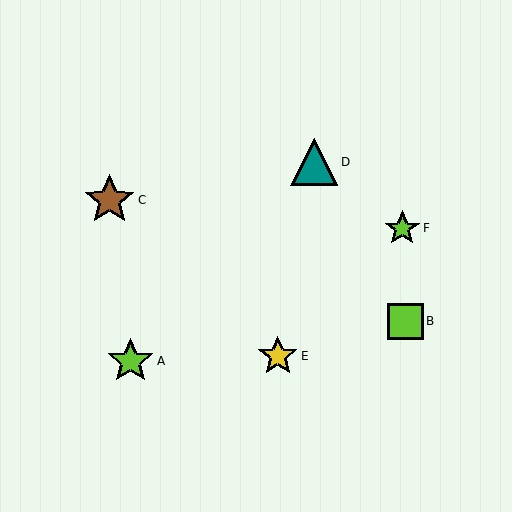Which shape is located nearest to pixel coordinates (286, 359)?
The yellow star (labeled E) at (278, 356) is nearest to that location.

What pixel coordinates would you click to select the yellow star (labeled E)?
Click at (278, 356) to select the yellow star E.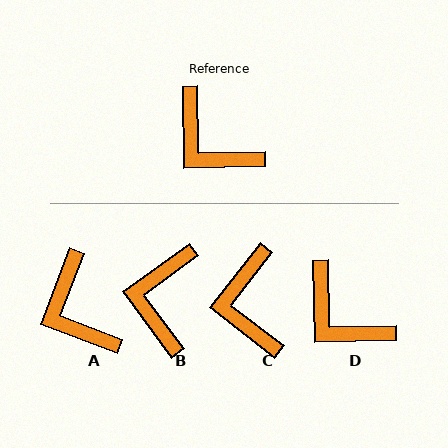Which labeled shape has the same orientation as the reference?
D.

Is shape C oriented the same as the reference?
No, it is off by about 39 degrees.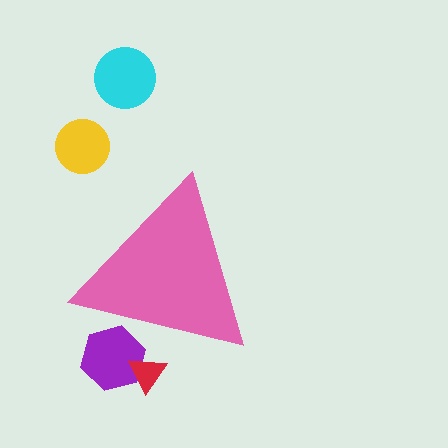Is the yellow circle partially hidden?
No, the yellow circle is fully visible.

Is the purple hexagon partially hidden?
Yes, the purple hexagon is partially hidden behind the pink triangle.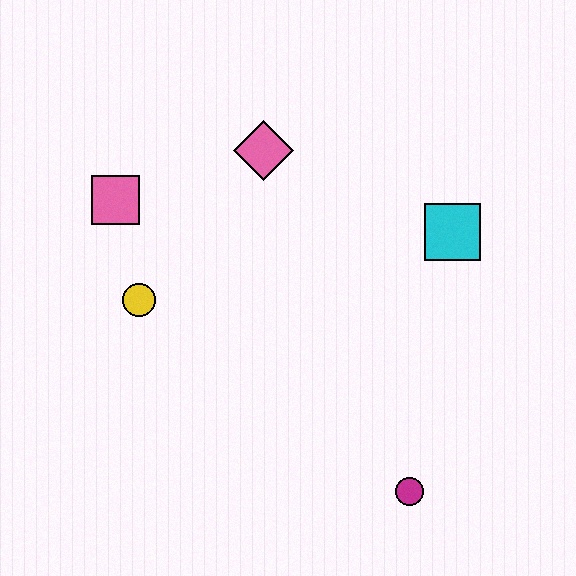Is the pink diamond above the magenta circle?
Yes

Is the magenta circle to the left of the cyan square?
Yes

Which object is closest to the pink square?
The yellow circle is closest to the pink square.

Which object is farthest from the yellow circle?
The magenta circle is farthest from the yellow circle.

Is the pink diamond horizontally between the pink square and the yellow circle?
No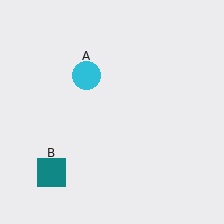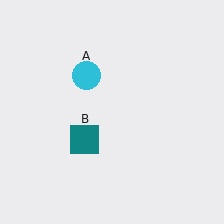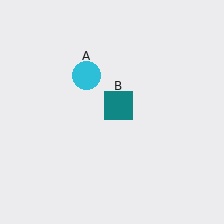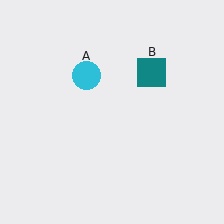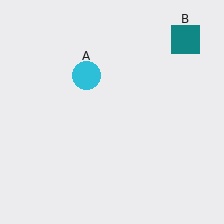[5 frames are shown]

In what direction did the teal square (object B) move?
The teal square (object B) moved up and to the right.